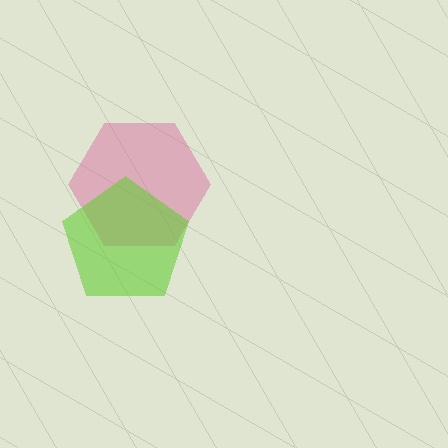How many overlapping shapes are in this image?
There are 2 overlapping shapes in the image.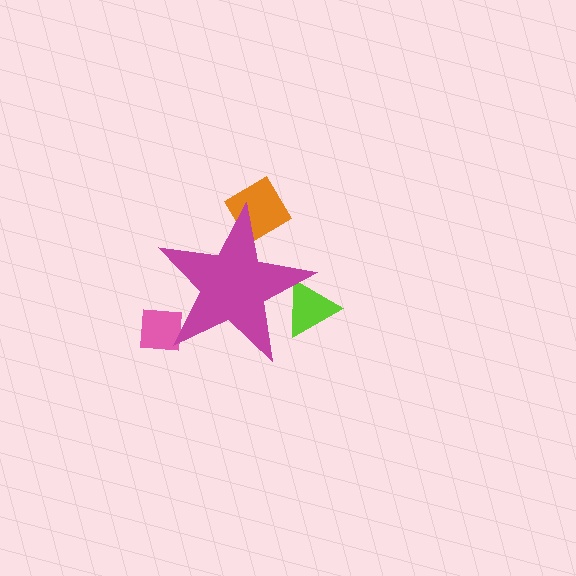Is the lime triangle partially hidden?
Yes, the lime triangle is partially hidden behind the magenta star.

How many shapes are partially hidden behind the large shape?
3 shapes are partially hidden.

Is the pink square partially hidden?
Yes, the pink square is partially hidden behind the magenta star.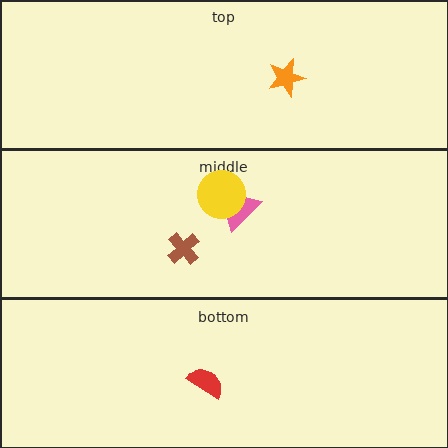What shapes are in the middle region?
The pink triangle, the yellow circle, the brown cross.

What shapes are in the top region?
The orange star.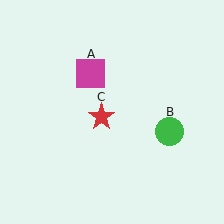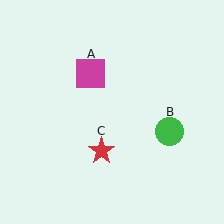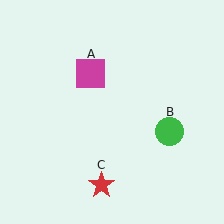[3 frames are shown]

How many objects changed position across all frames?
1 object changed position: red star (object C).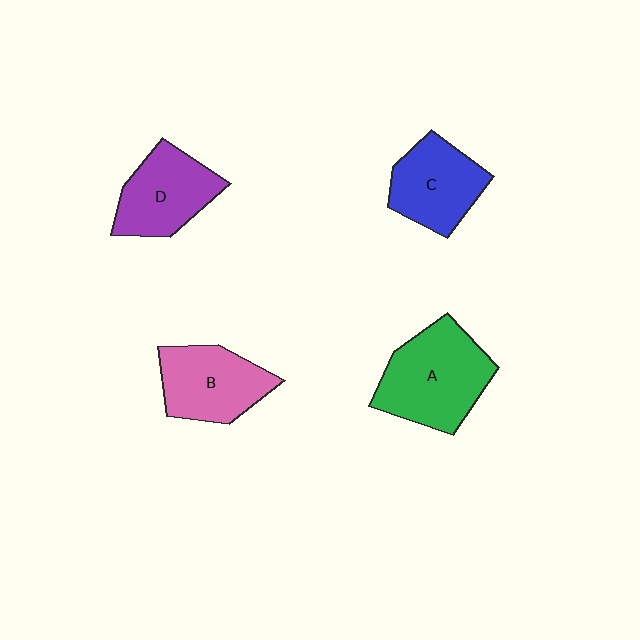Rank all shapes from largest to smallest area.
From largest to smallest: A (green), B (pink), D (purple), C (blue).